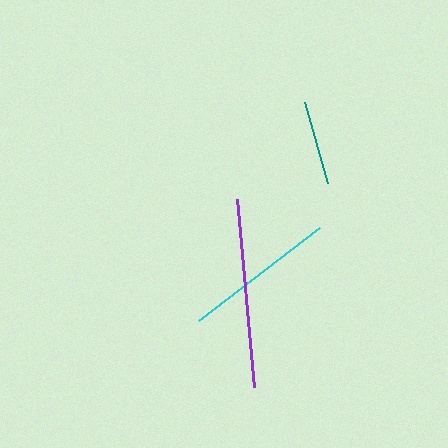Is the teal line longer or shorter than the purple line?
The purple line is longer than the teal line.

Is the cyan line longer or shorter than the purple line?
The purple line is longer than the cyan line.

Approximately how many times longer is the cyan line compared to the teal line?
The cyan line is approximately 1.8 times the length of the teal line.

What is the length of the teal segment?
The teal segment is approximately 84 pixels long.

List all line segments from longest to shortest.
From longest to shortest: purple, cyan, teal.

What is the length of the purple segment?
The purple segment is approximately 189 pixels long.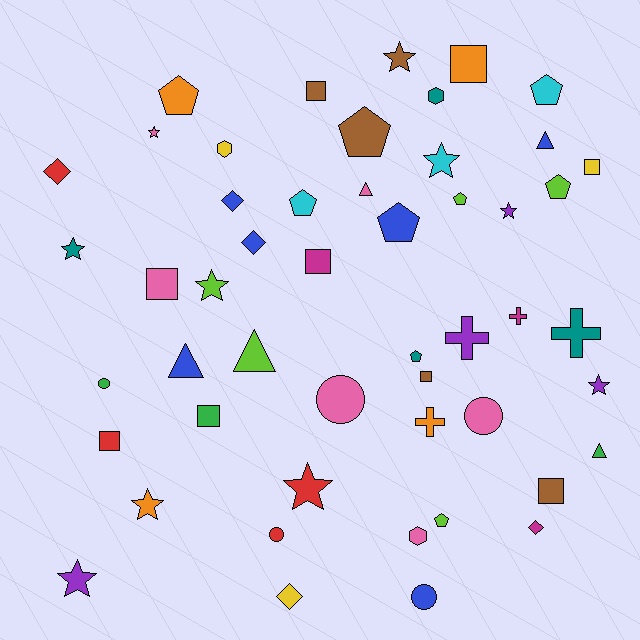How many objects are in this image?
There are 50 objects.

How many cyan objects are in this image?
There are 3 cyan objects.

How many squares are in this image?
There are 9 squares.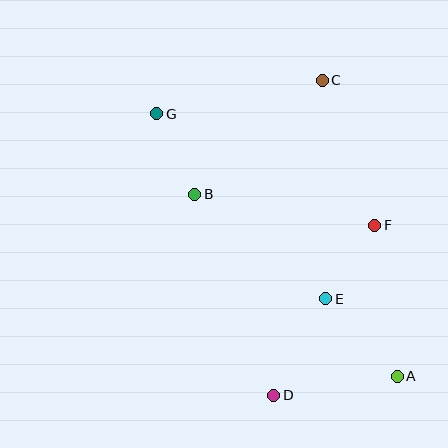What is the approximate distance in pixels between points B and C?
The distance between B and C is approximately 171 pixels.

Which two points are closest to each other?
Points E and F are closest to each other.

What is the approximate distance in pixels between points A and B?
The distance between A and B is approximately 272 pixels.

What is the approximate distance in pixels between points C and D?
The distance between C and D is approximately 318 pixels.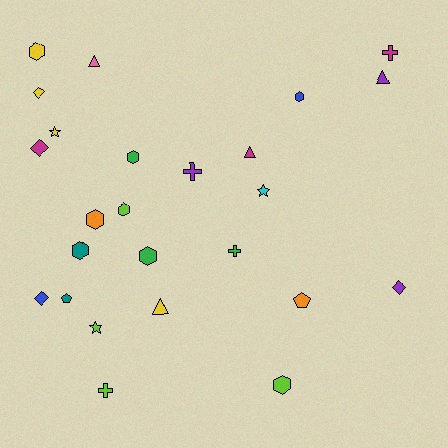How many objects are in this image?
There are 25 objects.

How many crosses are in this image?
There are 4 crosses.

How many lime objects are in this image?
There are 4 lime objects.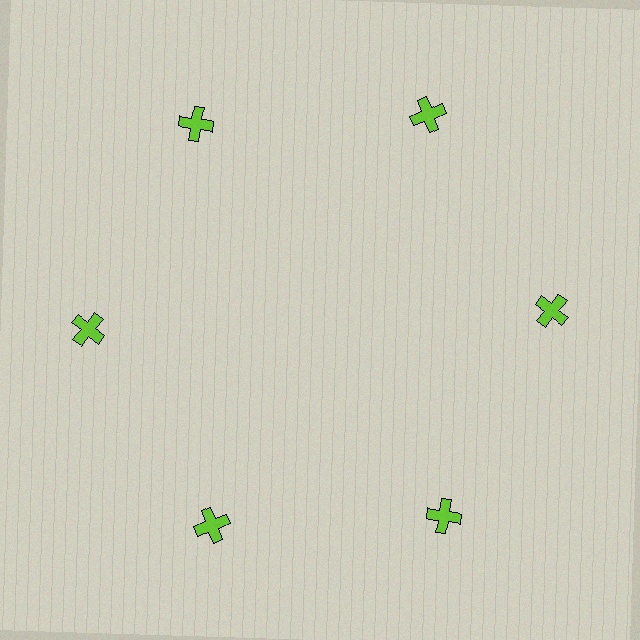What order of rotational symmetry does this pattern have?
This pattern has 6-fold rotational symmetry.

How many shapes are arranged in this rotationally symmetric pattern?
There are 6 shapes, arranged in 6 groups of 1.